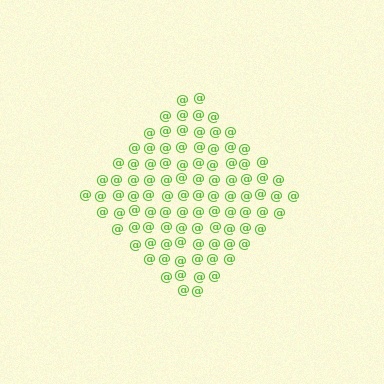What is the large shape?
The large shape is a diamond.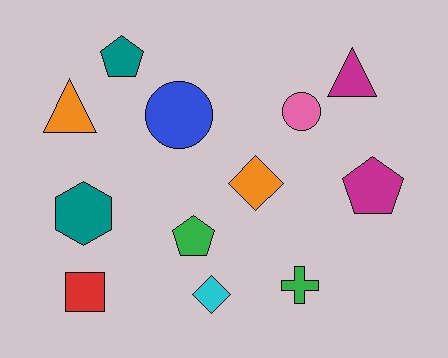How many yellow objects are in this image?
There are no yellow objects.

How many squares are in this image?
There is 1 square.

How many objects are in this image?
There are 12 objects.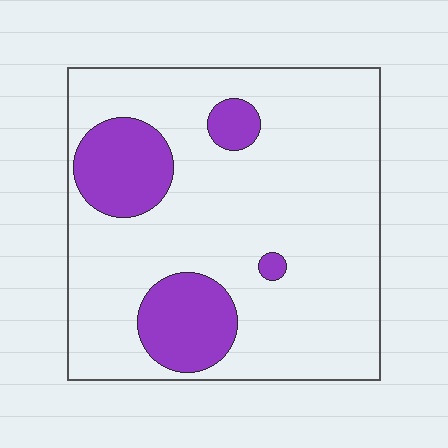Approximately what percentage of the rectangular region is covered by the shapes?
Approximately 20%.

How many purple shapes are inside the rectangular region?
4.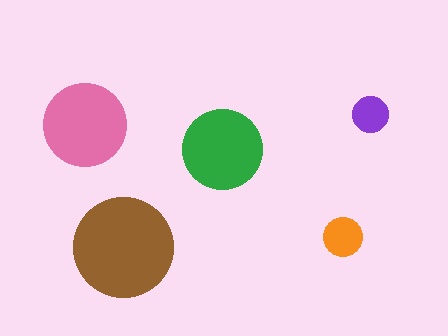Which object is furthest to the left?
The pink circle is leftmost.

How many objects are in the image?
There are 5 objects in the image.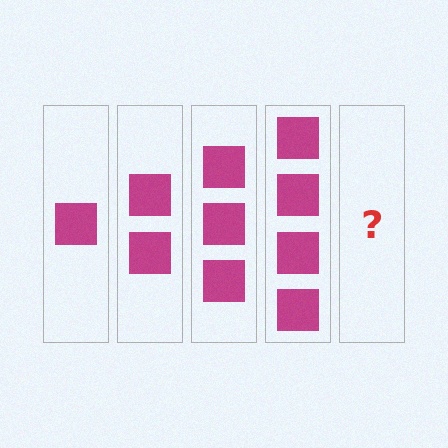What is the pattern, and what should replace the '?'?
The pattern is that each step adds one more square. The '?' should be 5 squares.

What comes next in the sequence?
The next element should be 5 squares.